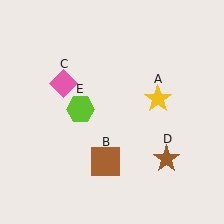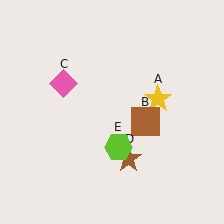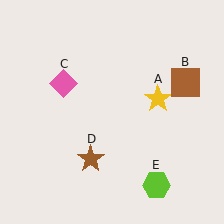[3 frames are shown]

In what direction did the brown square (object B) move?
The brown square (object B) moved up and to the right.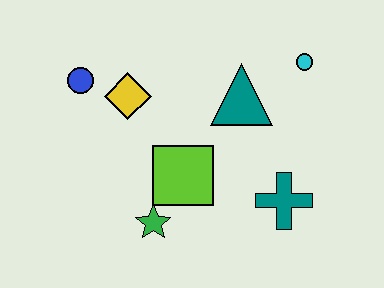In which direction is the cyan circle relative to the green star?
The cyan circle is above the green star.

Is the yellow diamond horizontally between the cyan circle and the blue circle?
Yes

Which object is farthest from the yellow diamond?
The teal cross is farthest from the yellow diamond.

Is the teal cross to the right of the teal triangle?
Yes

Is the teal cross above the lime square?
No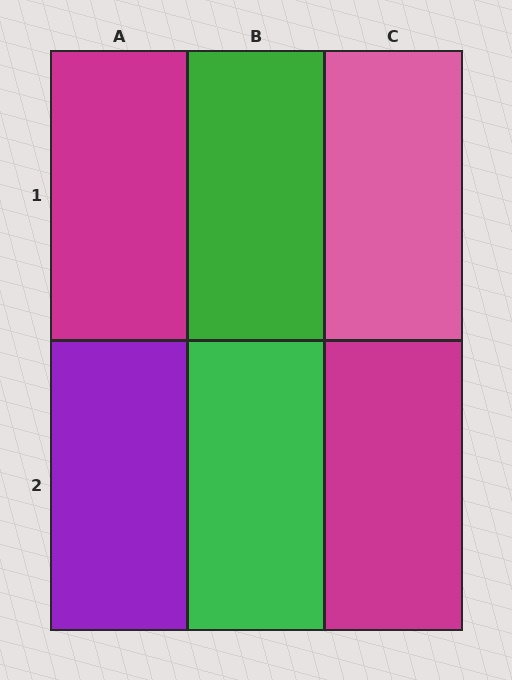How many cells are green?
2 cells are green.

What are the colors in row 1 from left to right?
Magenta, green, pink.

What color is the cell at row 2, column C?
Magenta.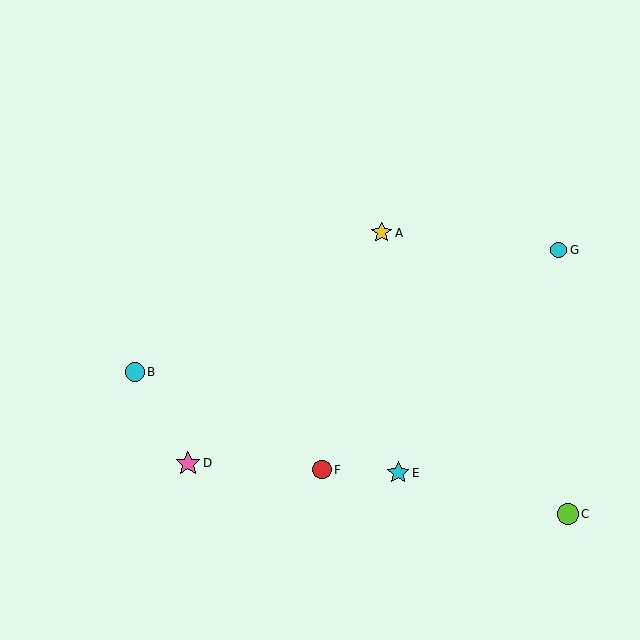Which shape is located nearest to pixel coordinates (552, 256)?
The cyan circle (labeled G) at (559, 250) is nearest to that location.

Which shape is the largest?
The pink star (labeled D) is the largest.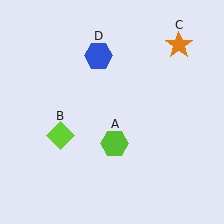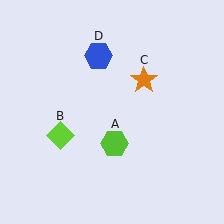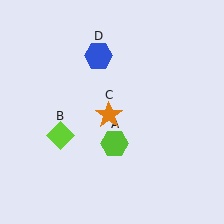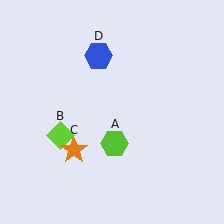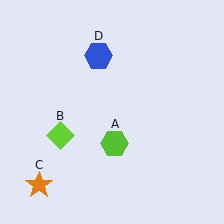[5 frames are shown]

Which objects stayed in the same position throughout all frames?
Lime hexagon (object A) and lime diamond (object B) and blue hexagon (object D) remained stationary.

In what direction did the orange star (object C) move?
The orange star (object C) moved down and to the left.